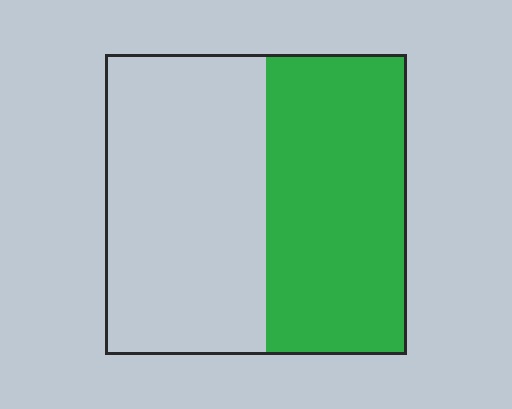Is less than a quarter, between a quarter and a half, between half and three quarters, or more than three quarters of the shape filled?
Between a quarter and a half.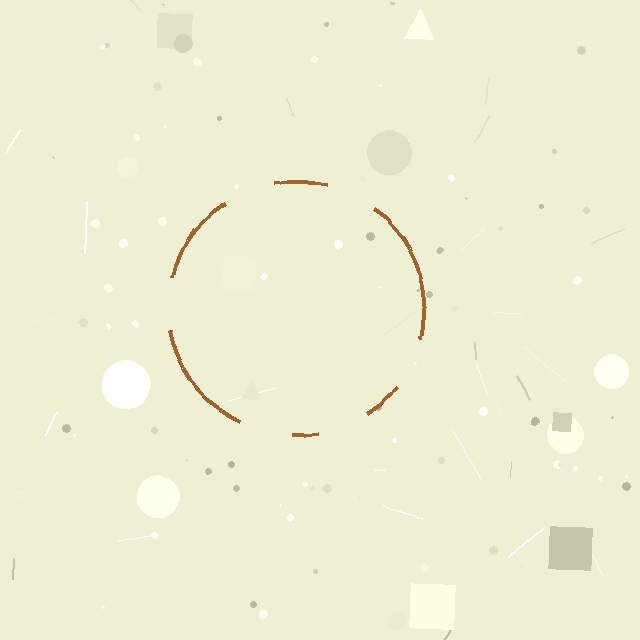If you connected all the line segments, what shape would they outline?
They would outline a circle.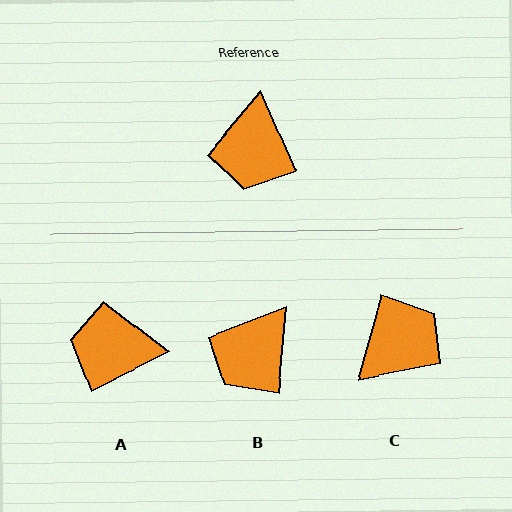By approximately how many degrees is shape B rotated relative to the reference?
Approximately 29 degrees clockwise.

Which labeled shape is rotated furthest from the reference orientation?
C, about 141 degrees away.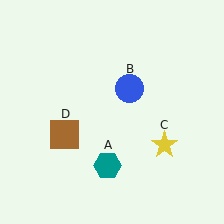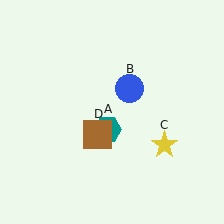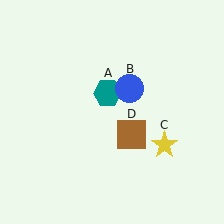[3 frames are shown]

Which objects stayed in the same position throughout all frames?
Blue circle (object B) and yellow star (object C) remained stationary.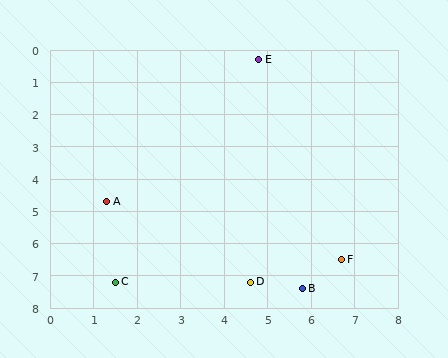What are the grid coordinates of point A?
Point A is at approximately (1.3, 4.7).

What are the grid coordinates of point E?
Point E is at approximately (4.8, 0.3).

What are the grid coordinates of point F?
Point F is at approximately (6.7, 6.5).